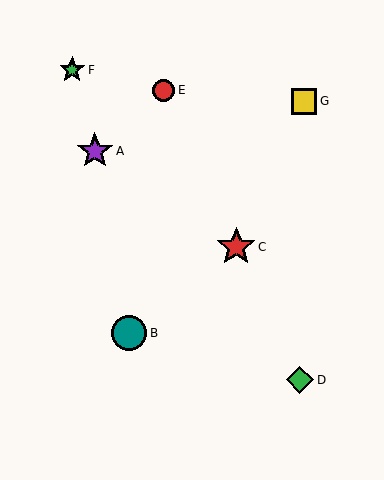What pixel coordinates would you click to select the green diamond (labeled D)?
Click at (300, 380) to select the green diamond D.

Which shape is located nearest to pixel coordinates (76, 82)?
The green star (labeled F) at (72, 70) is nearest to that location.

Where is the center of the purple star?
The center of the purple star is at (95, 151).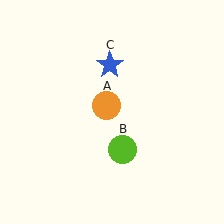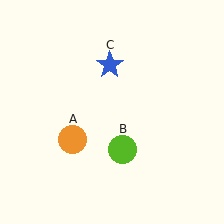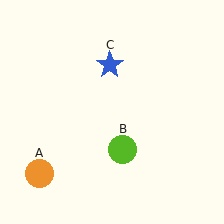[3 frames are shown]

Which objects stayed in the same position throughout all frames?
Lime circle (object B) and blue star (object C) remained stationary.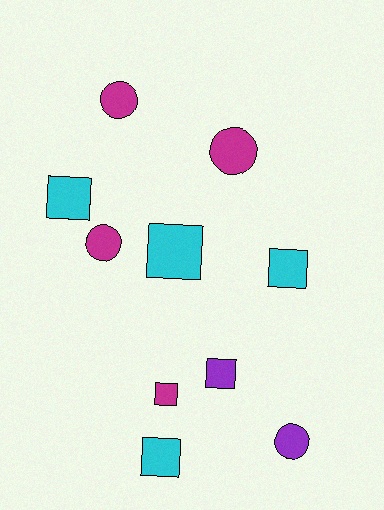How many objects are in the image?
There are 10 objects.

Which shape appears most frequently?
Square, with 6 objects.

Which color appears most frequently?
Magenta, with 4 objects.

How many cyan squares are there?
There are 4 cyan squares.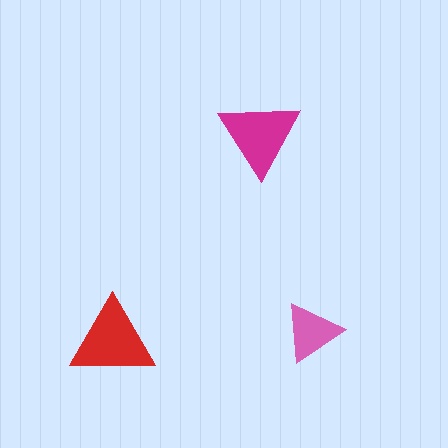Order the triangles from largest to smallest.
the red one, the magenta one, the pink one.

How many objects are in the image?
There are 3 objects in the image.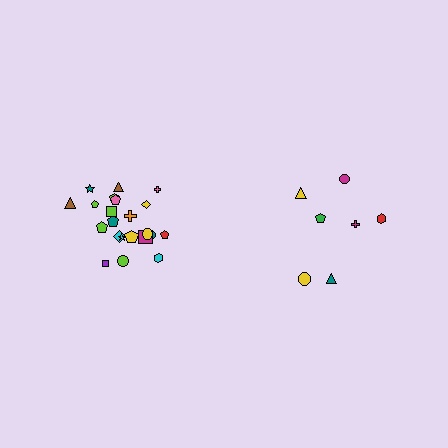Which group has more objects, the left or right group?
The left group.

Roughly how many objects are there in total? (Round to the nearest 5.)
Roughly 30 objects in total.